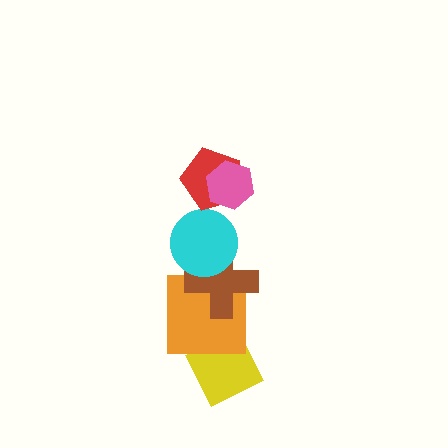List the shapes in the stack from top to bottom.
From top to bottom: the pink hexagon, the red pentagon, the cyan circle, the brown cross, the orange square, the yellow diamond.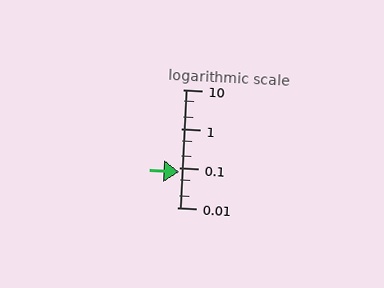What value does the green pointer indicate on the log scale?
The pointer indicates approximately 0.078.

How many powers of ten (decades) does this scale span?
The scale spans 3 decades, from 0.01 to 10.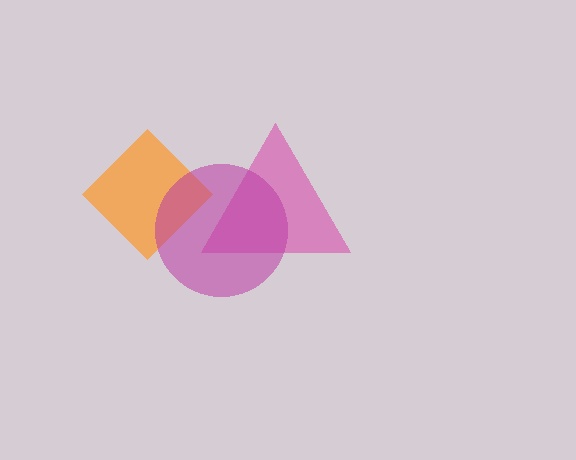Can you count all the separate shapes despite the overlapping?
Yes, there are 3 separate shapes.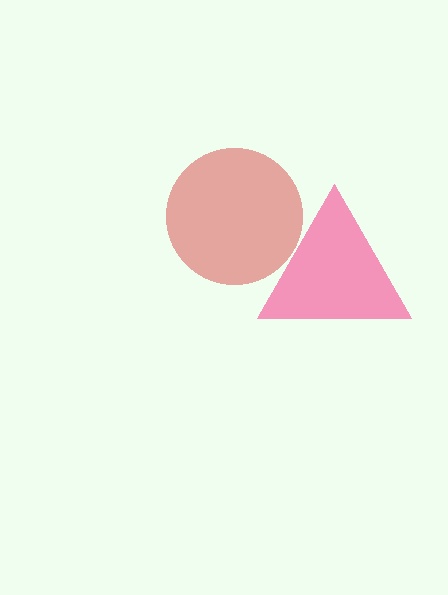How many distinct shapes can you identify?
There are 2 distinct shapes: a red circle, a pink triangle.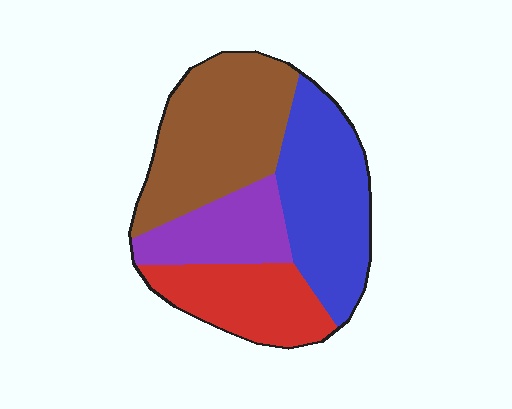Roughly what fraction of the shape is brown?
Brown takes up about one third (1/3) of the shape.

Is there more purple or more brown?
Brown.